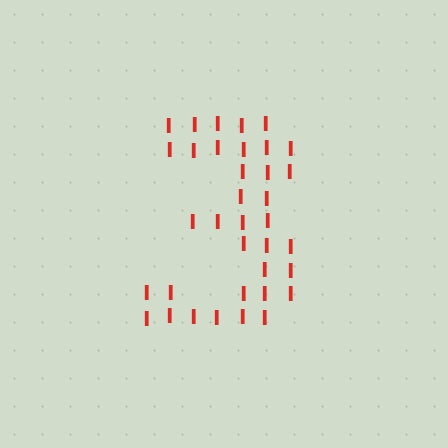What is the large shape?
The large shape is the digit 3.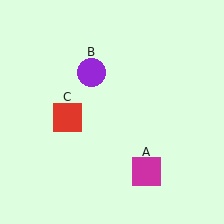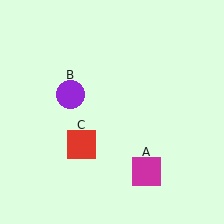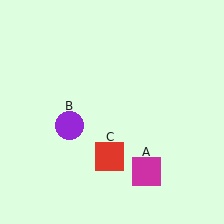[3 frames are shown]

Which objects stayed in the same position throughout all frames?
Magenta square (object A) remained stationary.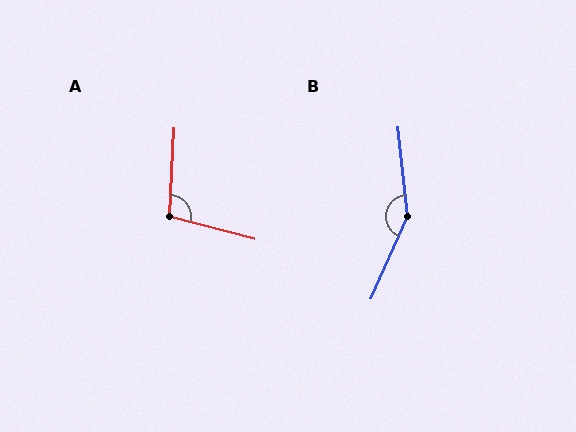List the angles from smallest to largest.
A (101°), B (150°).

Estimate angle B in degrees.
Approximately 150 degrees.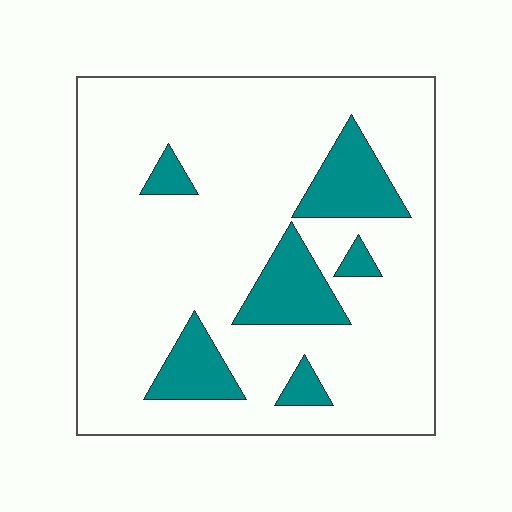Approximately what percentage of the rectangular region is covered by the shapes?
Approximately 15%.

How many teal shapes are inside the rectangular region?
6.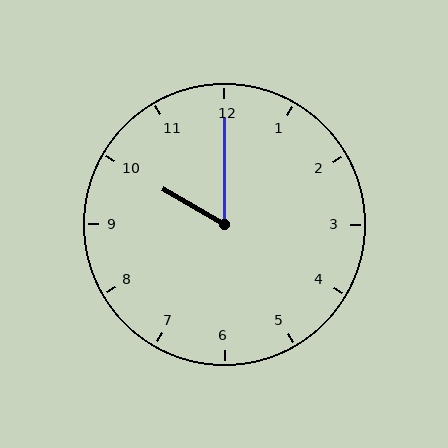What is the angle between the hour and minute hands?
Approximately 60 degrees.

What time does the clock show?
10:00.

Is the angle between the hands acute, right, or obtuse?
It is acute.